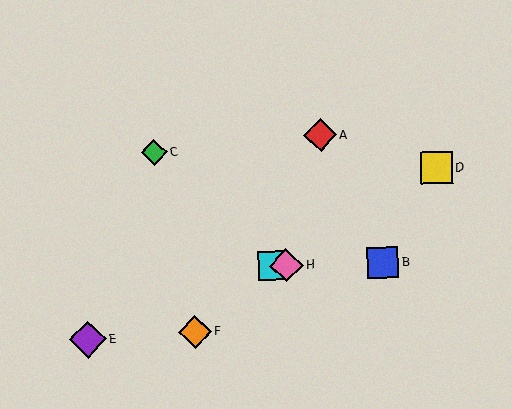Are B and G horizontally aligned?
Yes, both are at y≈263.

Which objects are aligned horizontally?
Objects B, G, H are aligned horizontally.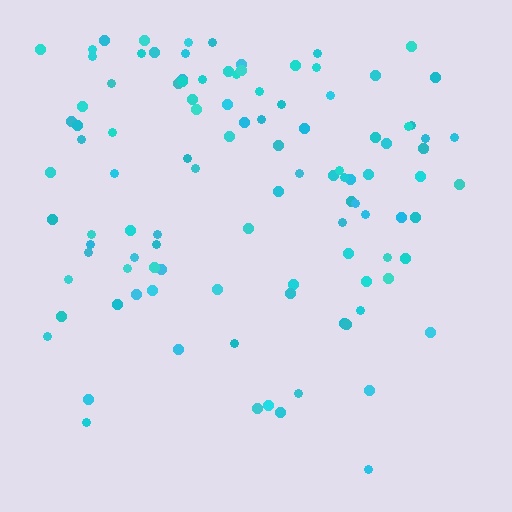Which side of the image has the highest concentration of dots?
The top.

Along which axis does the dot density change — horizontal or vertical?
Vertical.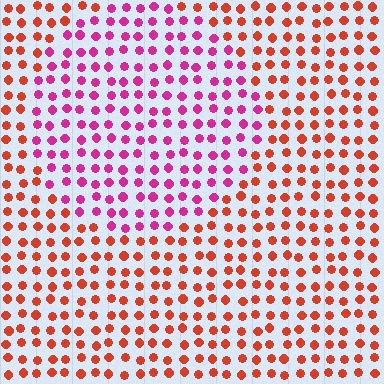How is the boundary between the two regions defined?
The boundary is defined purely by a slight shift in hue (about 46 degrees). Spacing, size, and orientation are identical on both sides.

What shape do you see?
I see a circle.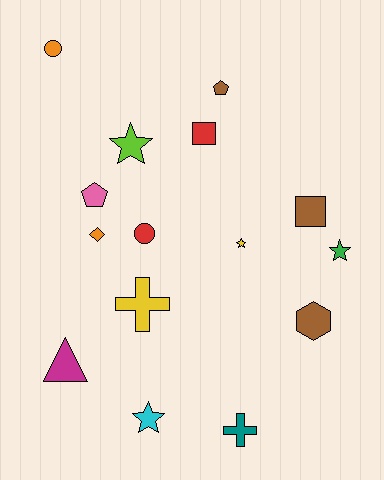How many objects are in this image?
There are 15 objects.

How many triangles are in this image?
There is 1 triangle.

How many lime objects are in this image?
There is 1 lime object.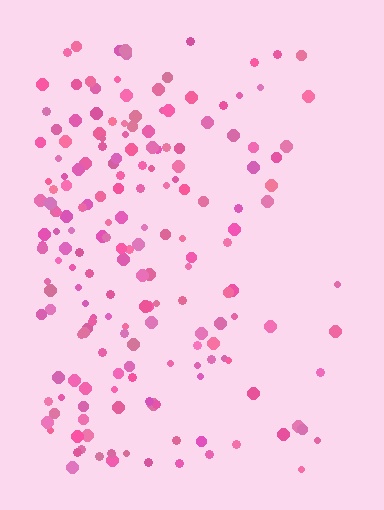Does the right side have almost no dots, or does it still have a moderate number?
Still a moderate number, just noticeably fewer than the left.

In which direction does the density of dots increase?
From right to left, with the left side densest.